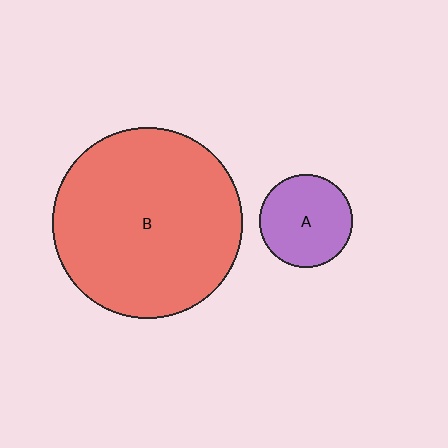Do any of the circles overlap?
No, none of the circles overlap.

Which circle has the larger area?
Circle B (red).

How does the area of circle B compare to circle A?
Approximately 4.2 times.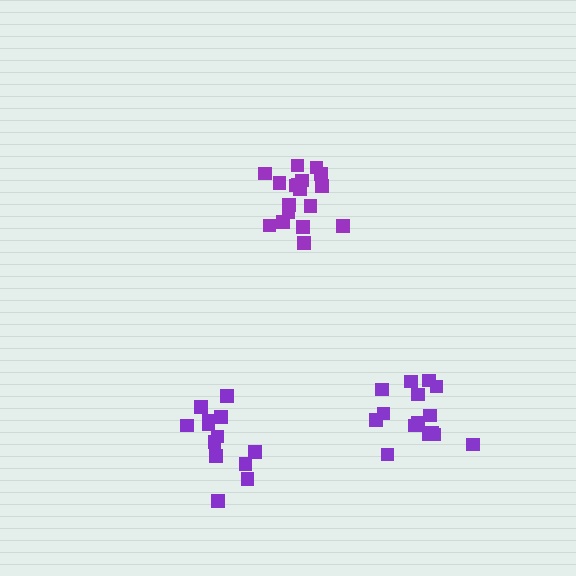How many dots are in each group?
Group 1: 19 dots, Group 2: 13 dots, Group 3: 15 dots (47 total).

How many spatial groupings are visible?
There are 3 spatial groupings.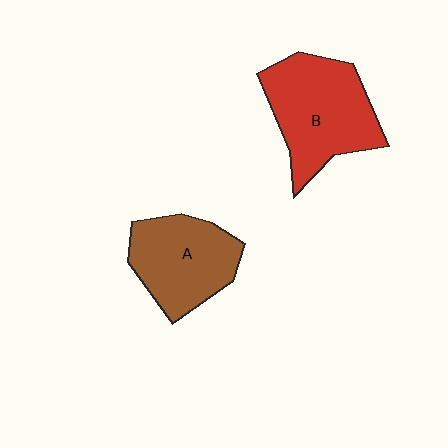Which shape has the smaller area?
Shape A (brown).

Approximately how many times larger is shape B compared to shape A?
Approximately 1.2 times.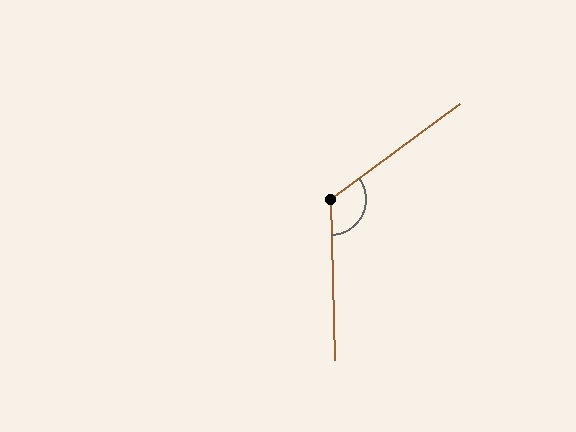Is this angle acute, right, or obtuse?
It is obtuse.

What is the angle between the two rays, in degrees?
Approximately 125 degrees.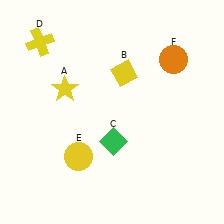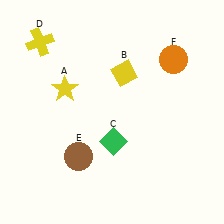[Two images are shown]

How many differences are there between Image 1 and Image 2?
There is 1 difference between the two images.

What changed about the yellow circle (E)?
In Image 1, E is yellow. In Image 2, it changed to brown.